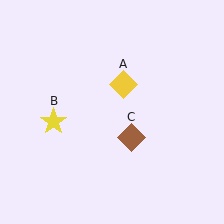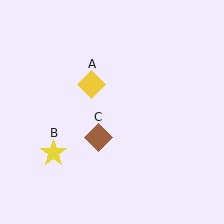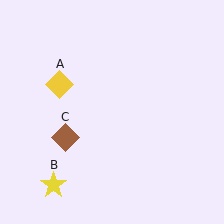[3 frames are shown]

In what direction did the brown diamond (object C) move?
The brown diamond (object C) moved left.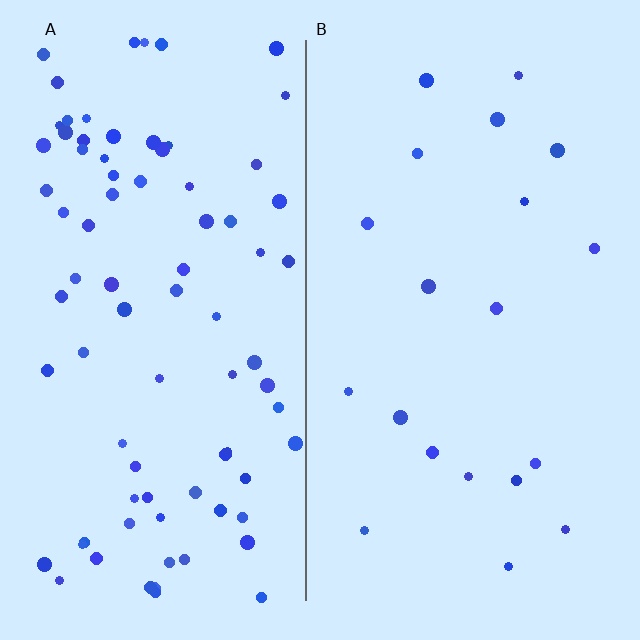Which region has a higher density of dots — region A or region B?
A (the left).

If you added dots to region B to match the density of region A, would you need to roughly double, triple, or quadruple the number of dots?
Approximately quadruple.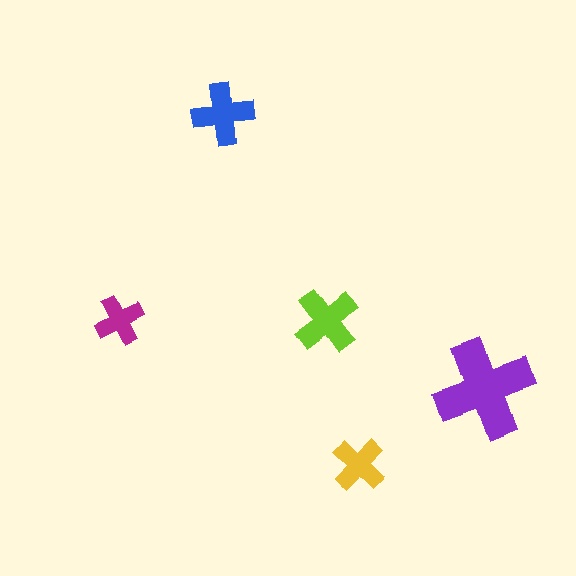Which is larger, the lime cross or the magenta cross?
The lime one.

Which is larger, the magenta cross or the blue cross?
The blue one.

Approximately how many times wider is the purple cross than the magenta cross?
About 2 times wider.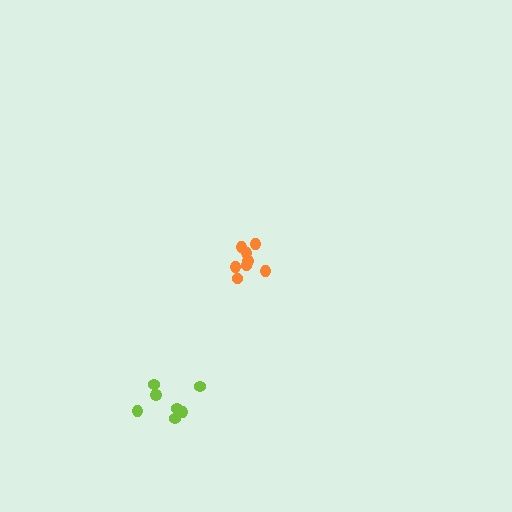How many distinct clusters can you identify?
There are 2 distinct clusters.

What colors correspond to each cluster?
The clusters are colored: orange, lime.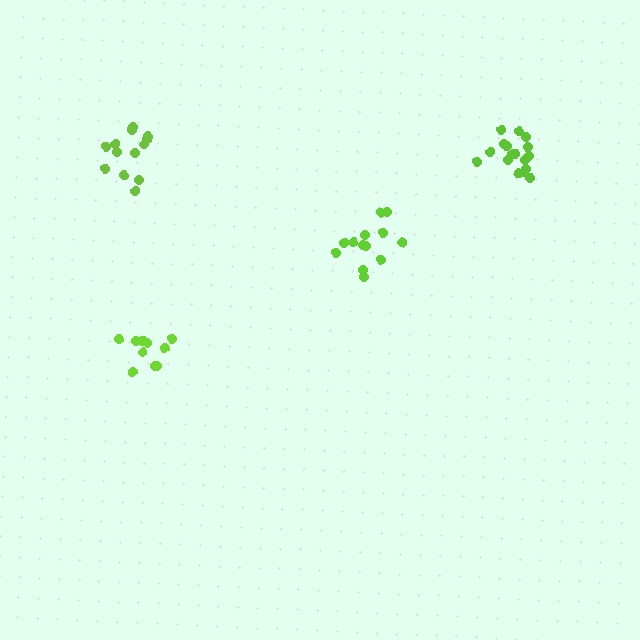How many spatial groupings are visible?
There are 4 spatial groupings.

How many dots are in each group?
Group 1: 13 dots, Group 2: 13 dots, Group 3: 17 dots, Group 4: 11 dots (54 total).